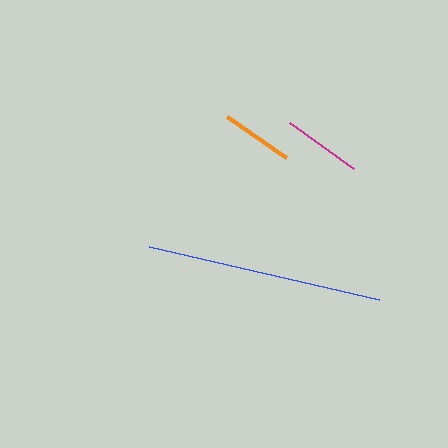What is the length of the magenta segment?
The magenta segment is approximately 79 pixels long.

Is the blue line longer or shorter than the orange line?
The blue line is longer than the orange line.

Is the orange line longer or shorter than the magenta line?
The magenta line is longer than the orange line.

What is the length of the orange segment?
The orange segment is approximately 73 pixels long.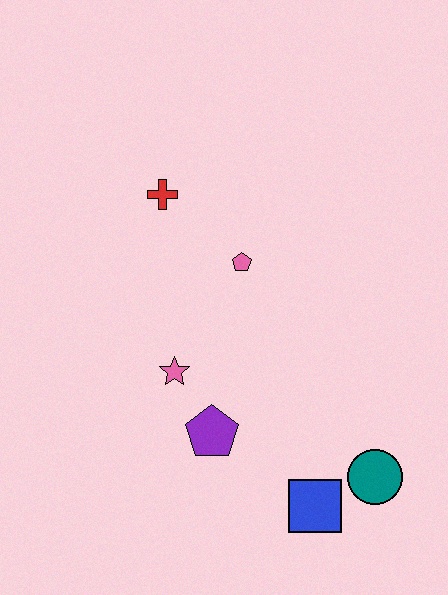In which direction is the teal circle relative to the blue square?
The teal circle is to the right of the blue square.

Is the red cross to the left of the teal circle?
Yes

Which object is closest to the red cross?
The pink pentagon is closest to the red cross.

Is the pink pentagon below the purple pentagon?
No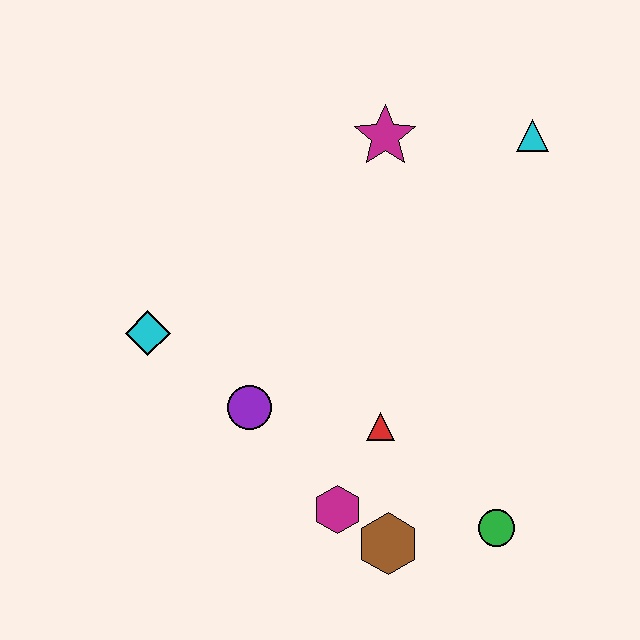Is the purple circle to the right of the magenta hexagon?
No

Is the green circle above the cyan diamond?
No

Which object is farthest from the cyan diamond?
The cyan triangle is farthest from the cyan diamond.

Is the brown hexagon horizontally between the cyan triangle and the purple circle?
Yes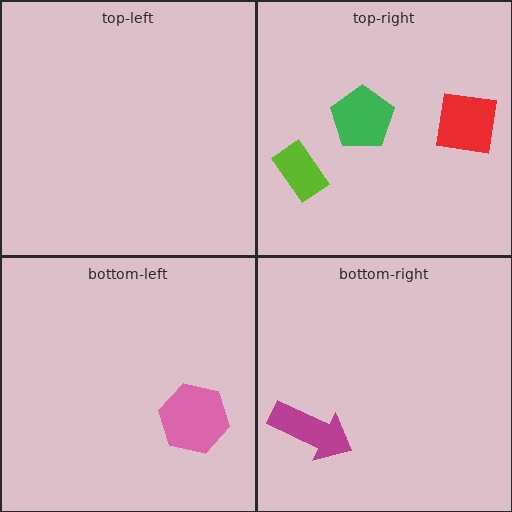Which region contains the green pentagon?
The top-right region.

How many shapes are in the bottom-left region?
1.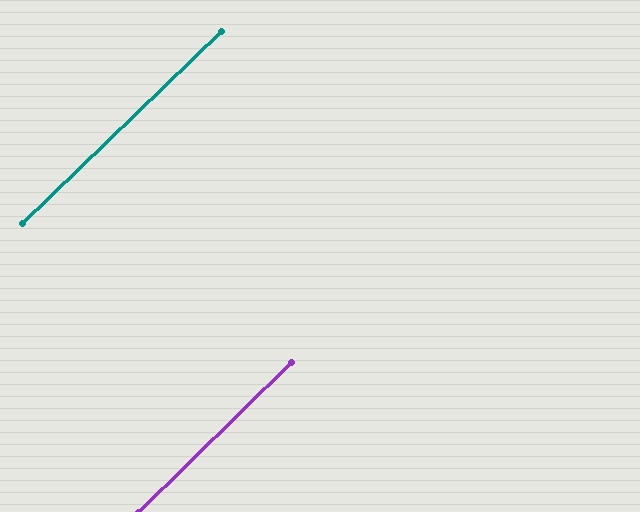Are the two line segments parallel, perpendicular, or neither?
Parallel — their directions differ by only 0.7°.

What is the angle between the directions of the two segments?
Approximately 1 degree.